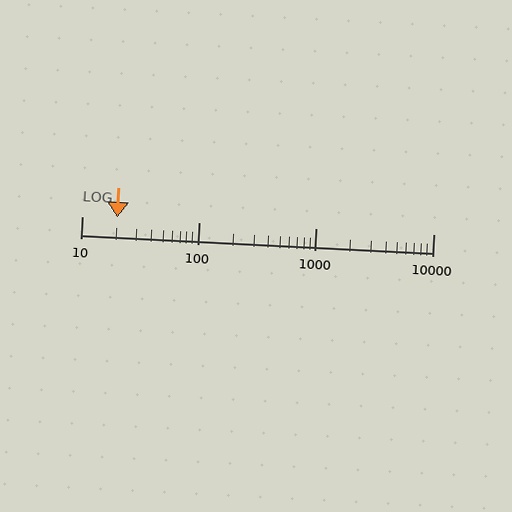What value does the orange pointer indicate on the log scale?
The pointer indicates approximately 20.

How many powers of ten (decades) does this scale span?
The scale spans 3 decades, from 10 to 10000.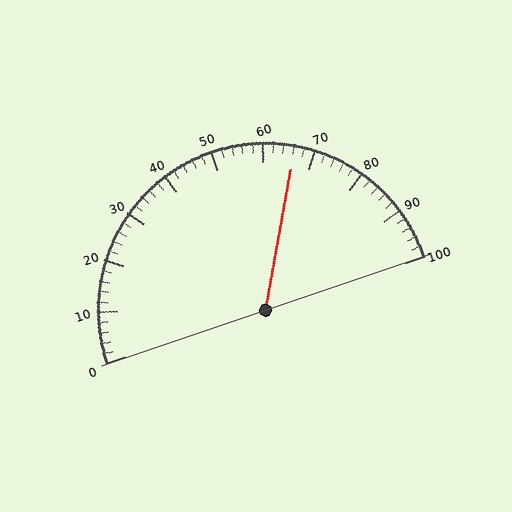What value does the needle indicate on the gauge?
The needle indicates approximately 66.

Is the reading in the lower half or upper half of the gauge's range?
The reading is in the upper half of the range (0 to 100).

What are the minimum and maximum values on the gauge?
The gauge ranges from 0 to 100.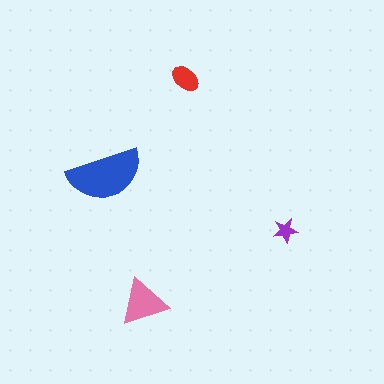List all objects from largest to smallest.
The blue semicircle, the pink triangle, the red ellipse, the purple star.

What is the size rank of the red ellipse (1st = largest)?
3rd.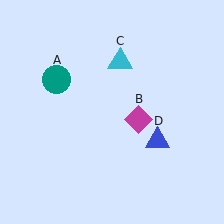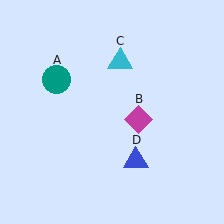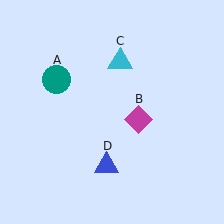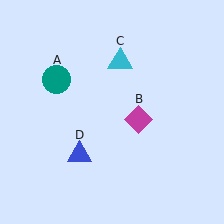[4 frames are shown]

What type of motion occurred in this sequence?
The blue triangle (object D) rotated clockwise around the center of the scene.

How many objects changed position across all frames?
1 object changed position: blue triangle (object D).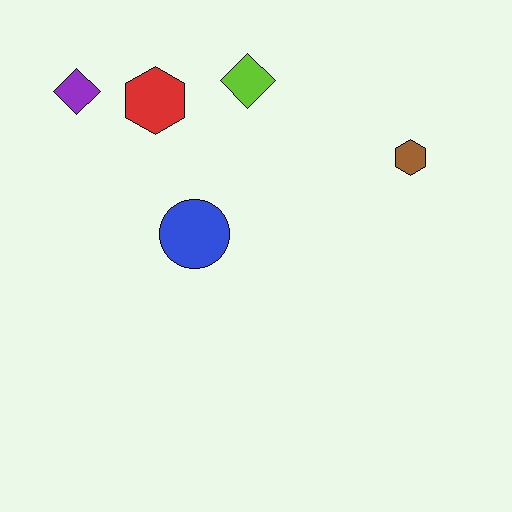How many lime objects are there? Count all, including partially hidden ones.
There is 1 lime object.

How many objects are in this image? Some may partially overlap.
There are 5 objects.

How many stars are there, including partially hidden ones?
There are no stars.